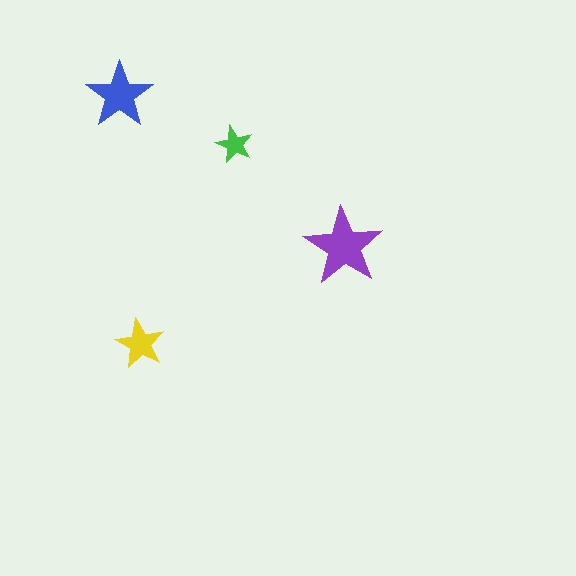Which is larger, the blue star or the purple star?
The purple one.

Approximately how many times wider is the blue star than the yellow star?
About 1.5 times wider.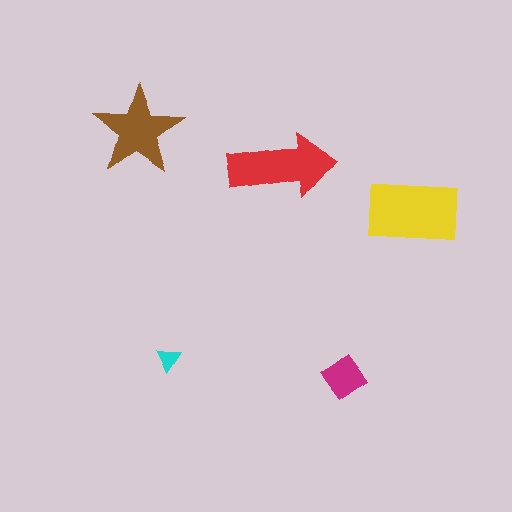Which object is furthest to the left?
The brown star is leftmost.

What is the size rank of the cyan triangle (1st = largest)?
5th.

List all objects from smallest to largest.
The cyan triangle, the magenta diamond, the brown star, the red arrow, the yellow rectangle.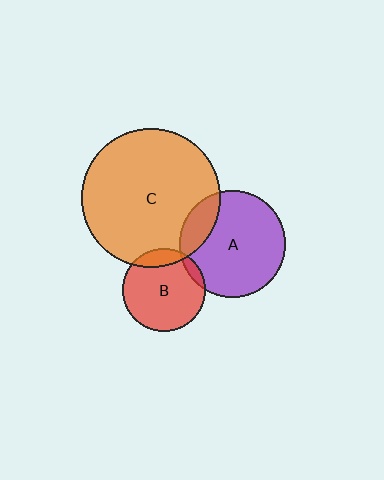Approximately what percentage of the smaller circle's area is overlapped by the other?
Approximately 15%.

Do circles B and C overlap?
Yes.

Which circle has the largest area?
Circle C (orange).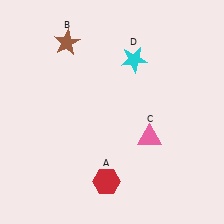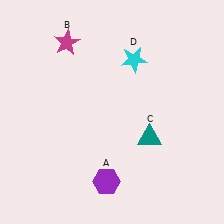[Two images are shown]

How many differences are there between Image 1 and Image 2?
There are 3 differences between the two images.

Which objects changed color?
A changed from red to purple. B changed from brown to magenta. C changed from pink to teal.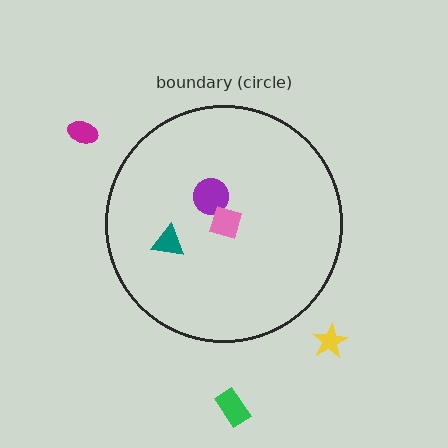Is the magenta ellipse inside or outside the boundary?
Outside.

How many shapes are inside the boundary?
3 inside, 3 outside.